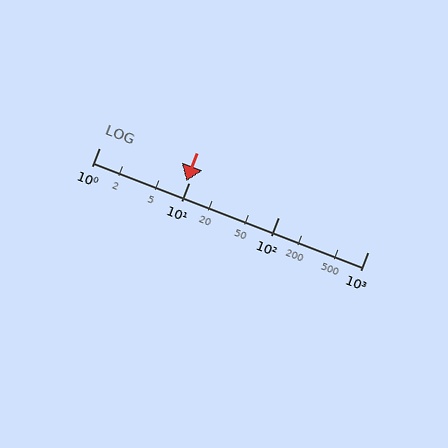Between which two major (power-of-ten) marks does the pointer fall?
The pointer is between 1 and 10.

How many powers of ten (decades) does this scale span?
The scale spans 3 decades, from 1 to 1000.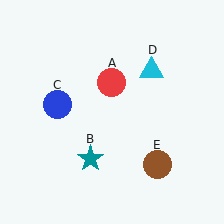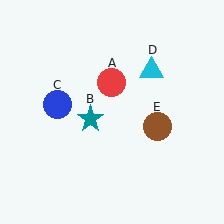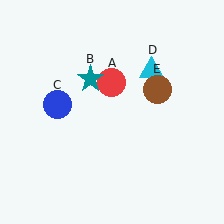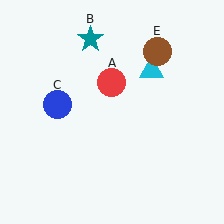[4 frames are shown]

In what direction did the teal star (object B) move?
The teal star (object B) moved up.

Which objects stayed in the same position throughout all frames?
Red circle (object A) and blue circle (object C) and cyan triangle (object D) remained stationary.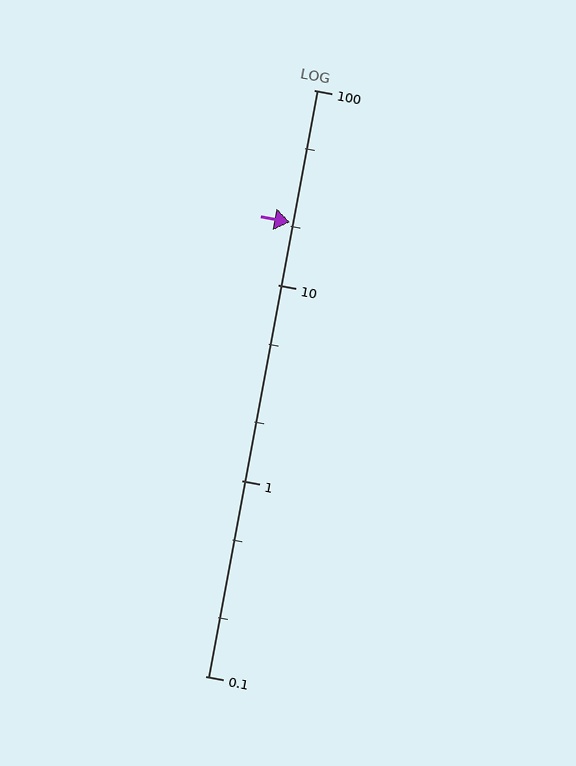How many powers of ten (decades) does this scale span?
The scale spans 3 decades, from 0.1 to 100.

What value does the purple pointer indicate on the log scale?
The pointer indicates approximately 21.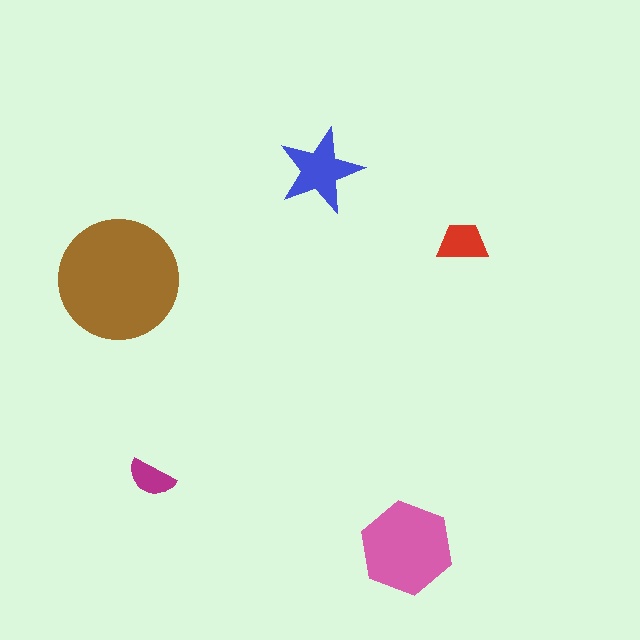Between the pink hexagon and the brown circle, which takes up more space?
The brown circle.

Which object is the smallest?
The magenta semicircle.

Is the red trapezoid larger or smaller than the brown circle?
Smaller.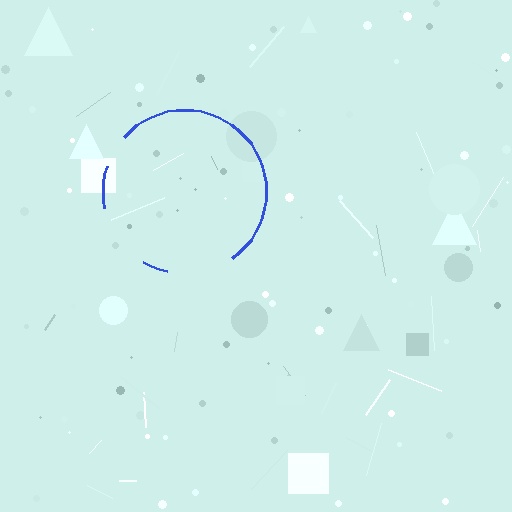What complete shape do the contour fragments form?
The contour fragments form a circle.